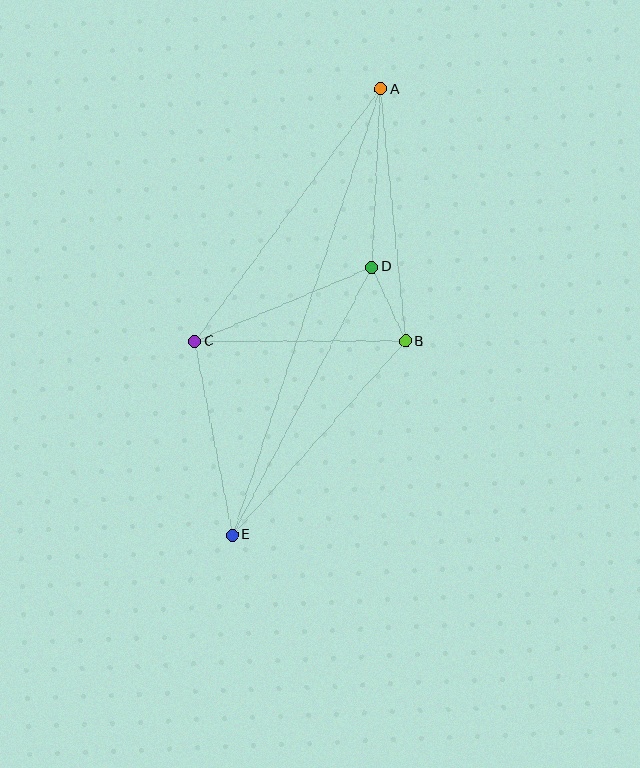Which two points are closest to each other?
Points B and D are closest to each other.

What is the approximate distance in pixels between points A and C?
The distance between A and C is approximately 313 pixels.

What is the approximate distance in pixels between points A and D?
The distance between A and D is approximately 178 pixels.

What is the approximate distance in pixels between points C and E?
The distance between C and E is approximately 197 pixels.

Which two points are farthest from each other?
Points A and E are farthest from each other.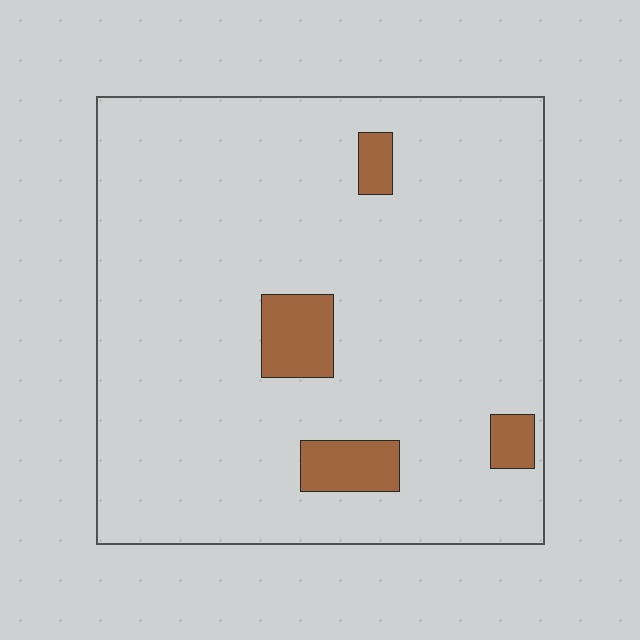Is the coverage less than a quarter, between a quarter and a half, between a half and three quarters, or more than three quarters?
Less than a quarter.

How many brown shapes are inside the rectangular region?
4.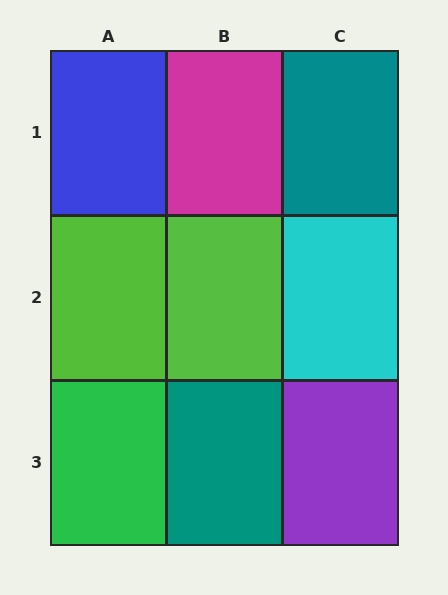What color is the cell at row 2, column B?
Lime.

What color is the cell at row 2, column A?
Lime.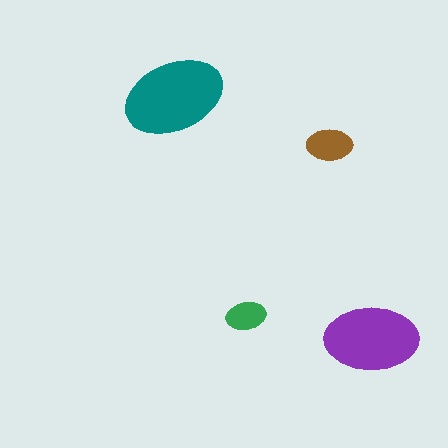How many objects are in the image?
There are 4 objects in the image.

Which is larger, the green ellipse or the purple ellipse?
The purple one.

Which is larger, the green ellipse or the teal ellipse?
The teal one.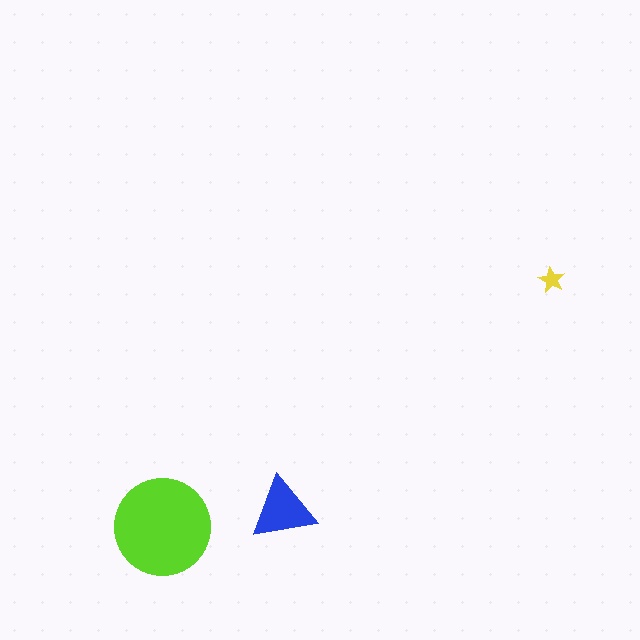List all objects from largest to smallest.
The lime circle, the blue triangle, the yellow star.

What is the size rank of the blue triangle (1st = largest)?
2nd.